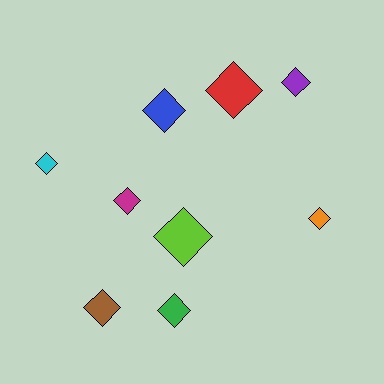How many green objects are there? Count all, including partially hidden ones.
There is 1 green object.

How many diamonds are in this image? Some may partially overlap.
There are 9 diamonds.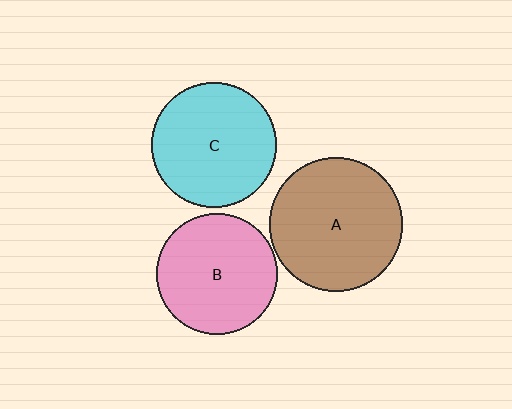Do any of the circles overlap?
No, none of the circles overlap.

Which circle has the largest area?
Circle A (brown).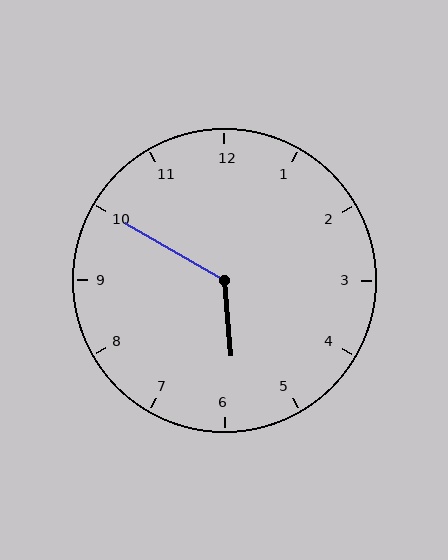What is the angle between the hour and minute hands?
Approximately 125 degrees.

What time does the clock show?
5:50.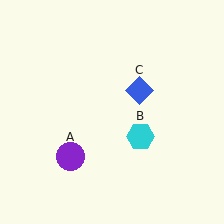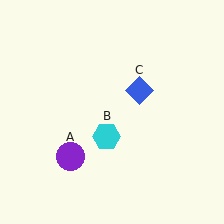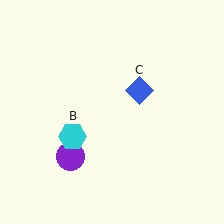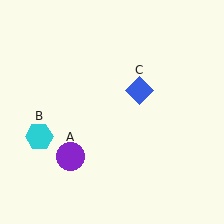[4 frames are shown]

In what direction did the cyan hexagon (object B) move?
The cyan hexagon (object B) moved left.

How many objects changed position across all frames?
1 object changed position: cyan hexagon (object B).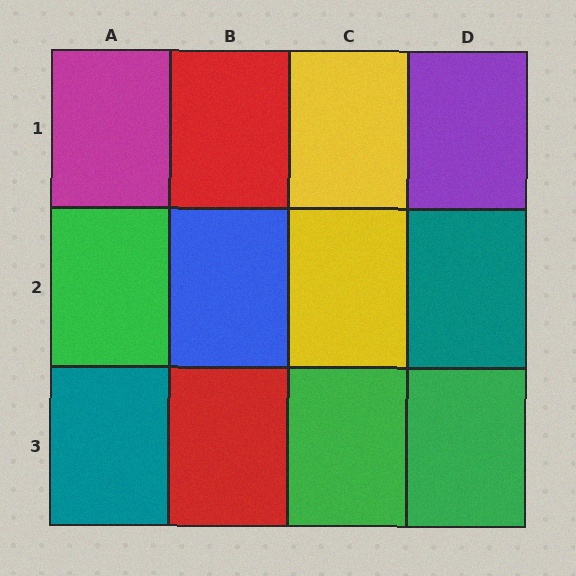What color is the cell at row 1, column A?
Magenta.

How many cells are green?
3 cells are green.